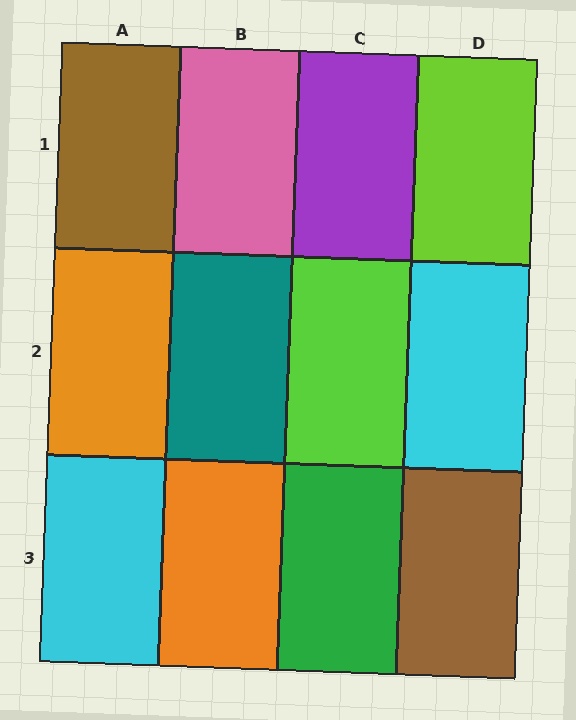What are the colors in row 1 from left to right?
Brown, pink, purple, lime.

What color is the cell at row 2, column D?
Cyan.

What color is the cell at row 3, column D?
Brown.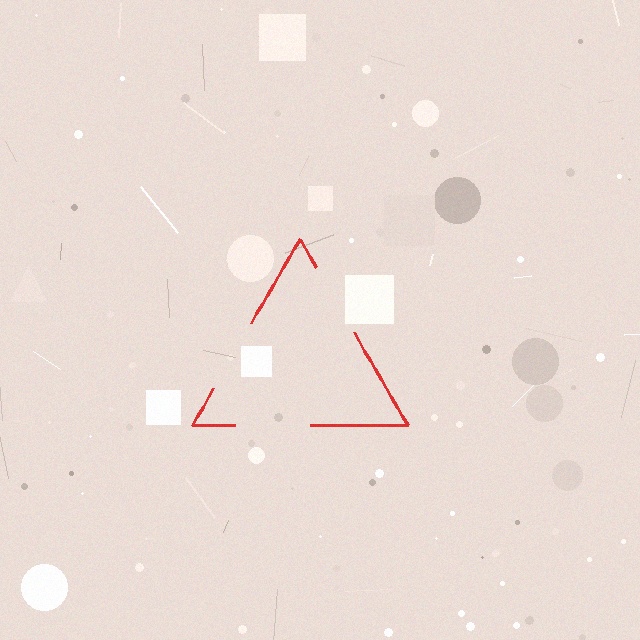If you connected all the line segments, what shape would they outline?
They would outline a triangle.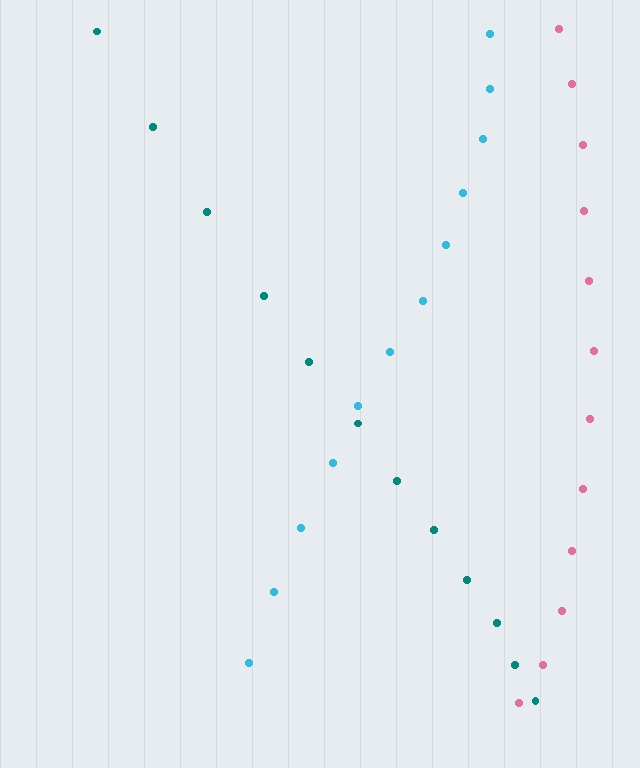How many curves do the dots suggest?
There are 3 distinct paths.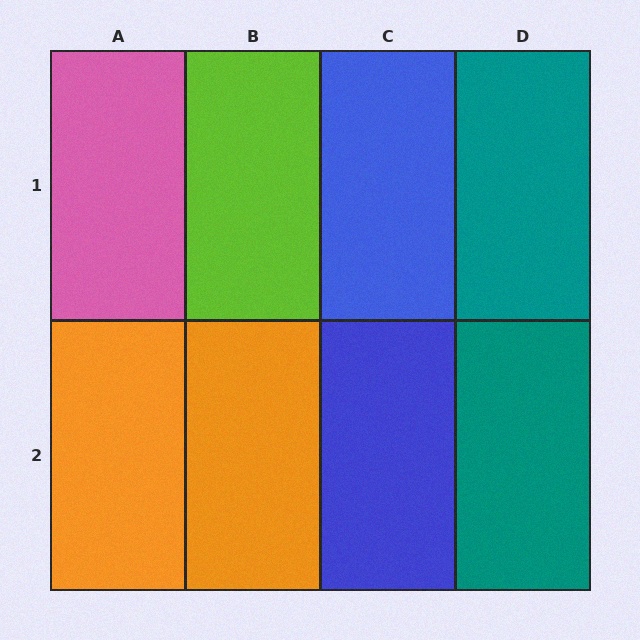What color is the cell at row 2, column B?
Orange.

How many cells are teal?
2 cells are teal.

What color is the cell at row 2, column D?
Teal.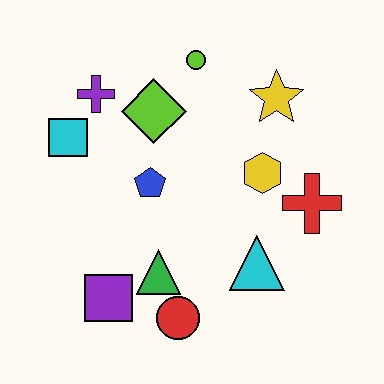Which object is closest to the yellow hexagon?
The red cross is closest to the yellow hexagon.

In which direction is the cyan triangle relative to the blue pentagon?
The cyan triangle is to the right of the blue pentagon.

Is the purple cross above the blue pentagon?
Yes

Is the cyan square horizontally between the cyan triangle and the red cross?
No